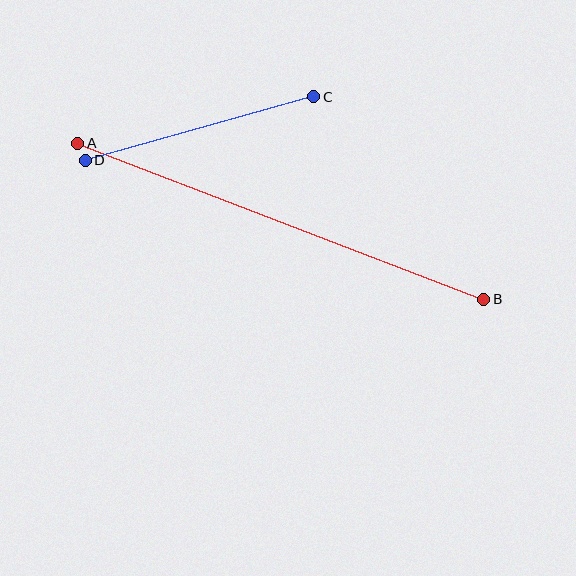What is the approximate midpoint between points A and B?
The midpoint is at approximately (281, 221) pixels.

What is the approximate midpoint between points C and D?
The midpoint is at approximately (200, 128) pixels.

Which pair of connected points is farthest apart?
Points A and B are farthest apart.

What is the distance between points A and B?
The distance is approximately 435 pixels.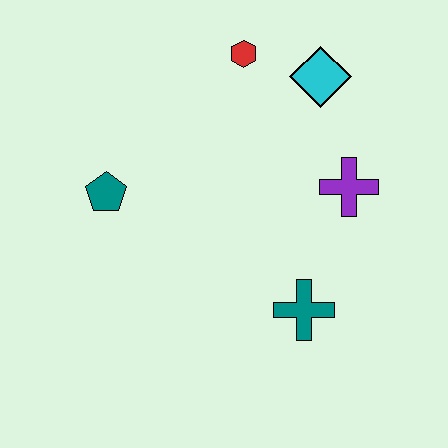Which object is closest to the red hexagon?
The cyan diamond is closest to the red hexagon.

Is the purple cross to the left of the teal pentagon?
No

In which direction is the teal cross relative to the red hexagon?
The teal cross is below the red hexagon.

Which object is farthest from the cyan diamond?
The teal pentagon is farthest from the cyan diamond.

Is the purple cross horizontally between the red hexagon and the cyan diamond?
No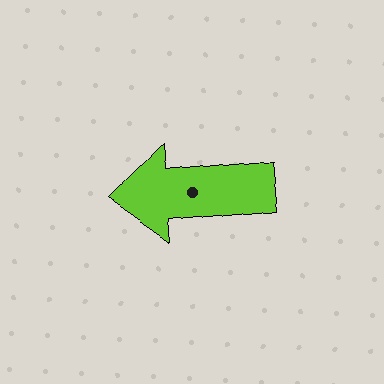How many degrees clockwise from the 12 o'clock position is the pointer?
Approximately 264 degrees.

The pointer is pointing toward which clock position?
Roughly 9 o'clock.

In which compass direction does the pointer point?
West.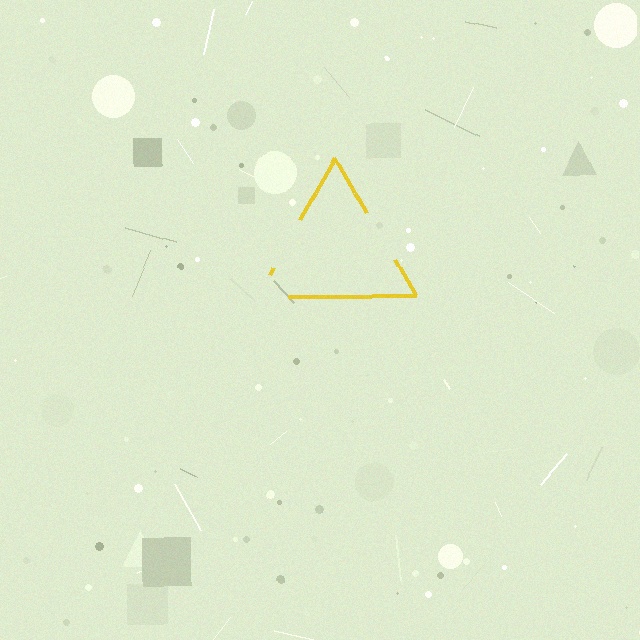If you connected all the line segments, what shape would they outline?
They would outline a triangle.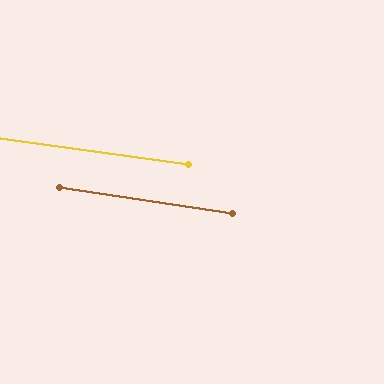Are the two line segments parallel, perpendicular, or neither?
Parallel — their directions differ by only 1.0°.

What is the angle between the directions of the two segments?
Approximately 1 degree.